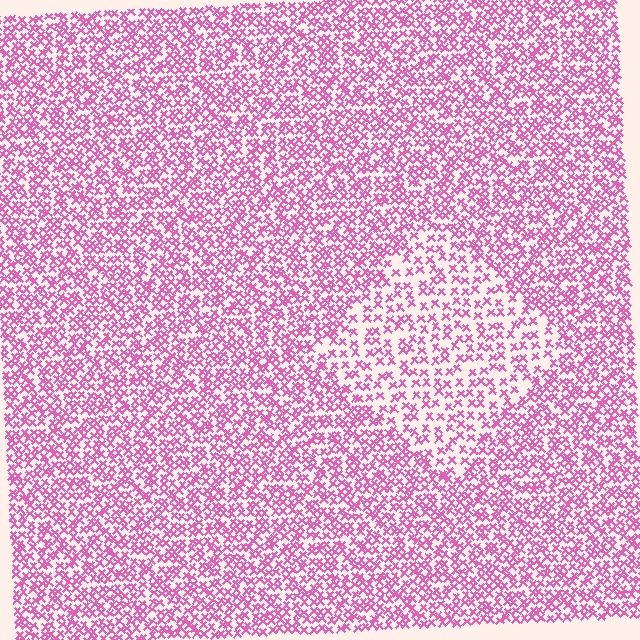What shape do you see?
I see a diamond.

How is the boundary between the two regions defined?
The boundary is defined by a change in element density (approximately 1.8x ratio). All elements are the same color, size, and shape.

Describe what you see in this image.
The image contains small pink elements arranged at two different densities. A diamond-shaped region is visible where the elements are less densely packed than the surrounding area.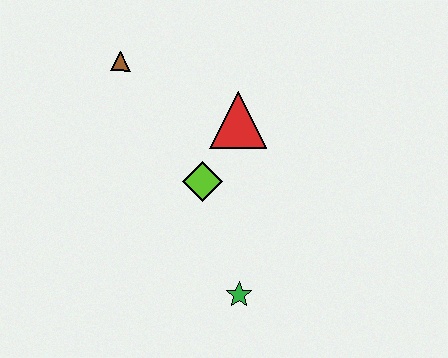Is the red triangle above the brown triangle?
No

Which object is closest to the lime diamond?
The red triangle is closest to the lime diamond.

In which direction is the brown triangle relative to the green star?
The brown triangle is above the green star.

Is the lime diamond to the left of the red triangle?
Yes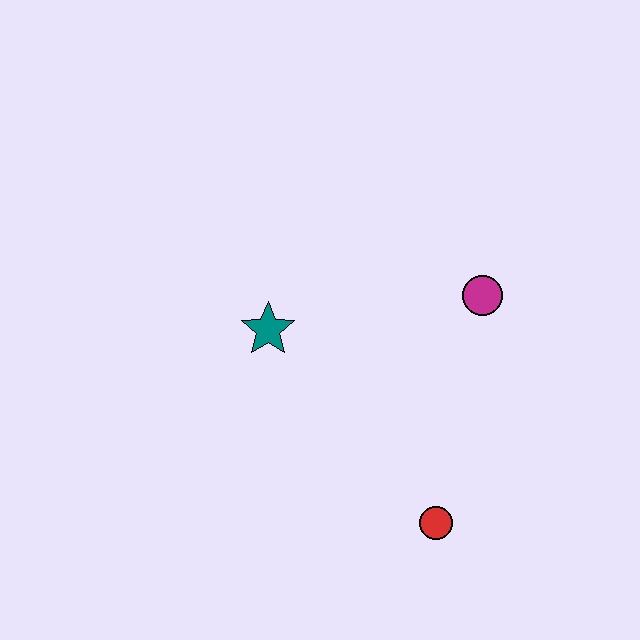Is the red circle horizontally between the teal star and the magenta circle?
Yes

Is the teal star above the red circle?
Yes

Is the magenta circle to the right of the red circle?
Yes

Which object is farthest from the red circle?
The teal star is farthest from the red circle.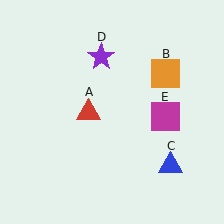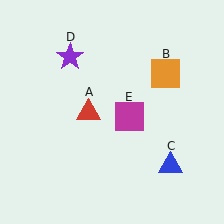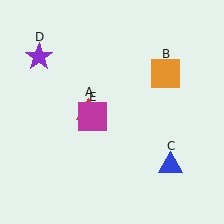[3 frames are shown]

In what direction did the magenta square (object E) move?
The magenta square (object E) moved left.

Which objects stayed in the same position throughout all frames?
Red triangle (object A) and orange square (object B) and blue triangle (object C) remained stationary.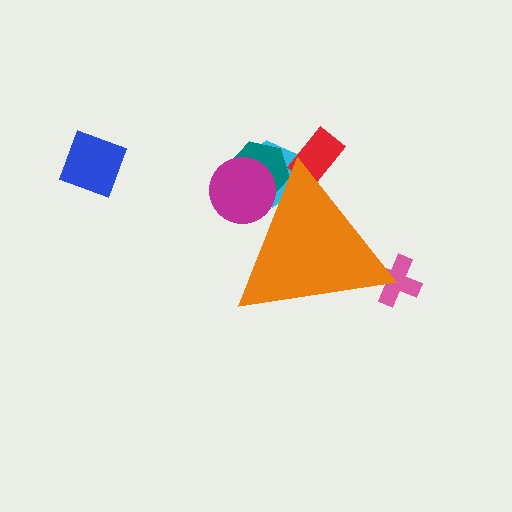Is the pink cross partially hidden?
Yes, the pink cross is partially hidden behind the orange triangle.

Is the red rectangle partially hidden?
Yes, the red rectangle is partially hidden behind the orange triangle.